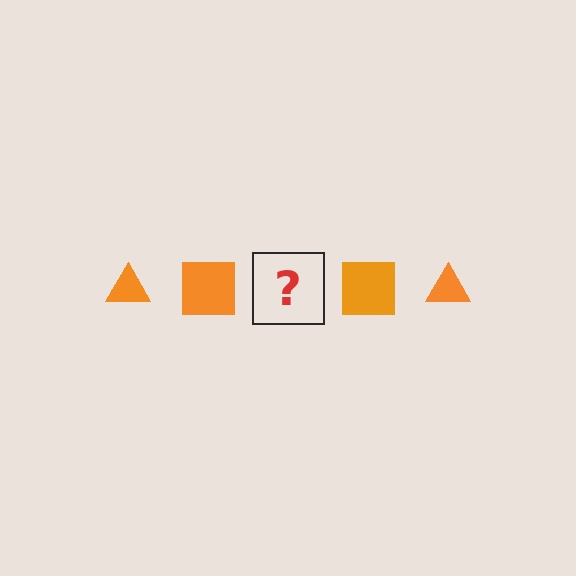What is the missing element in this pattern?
The missing element is an orange triangle.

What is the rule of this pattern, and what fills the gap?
The rule is that the pattern cycles through triangle, square shapes in orange. The gap should be filled with an orange triangle.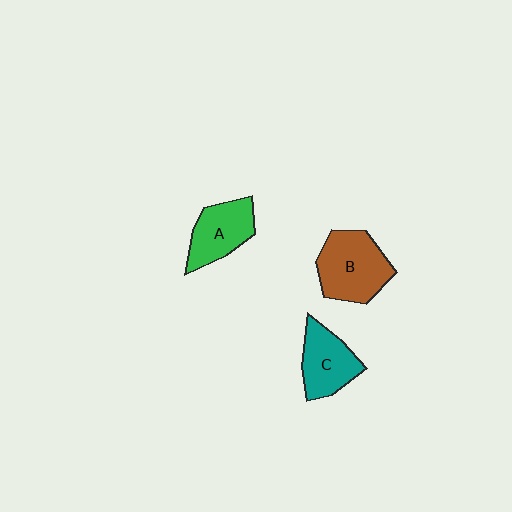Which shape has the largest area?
Shape B (brown).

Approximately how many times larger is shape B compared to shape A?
Approximately 1.3 times.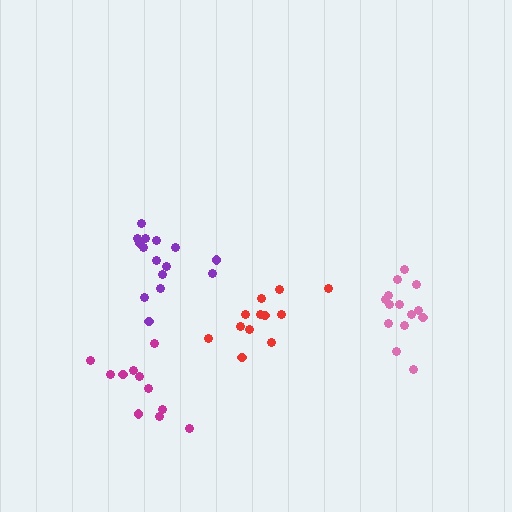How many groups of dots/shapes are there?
There are 4 groups.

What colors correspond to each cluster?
The clusters are colored: purple, magenta, pink, red.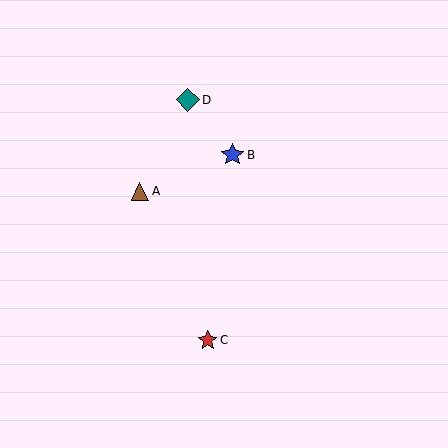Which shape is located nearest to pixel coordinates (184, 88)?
The teal diamond (labeled D) at (188, 100) is nearest to that location.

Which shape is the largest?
The teal diamond (labeled D) is the largest.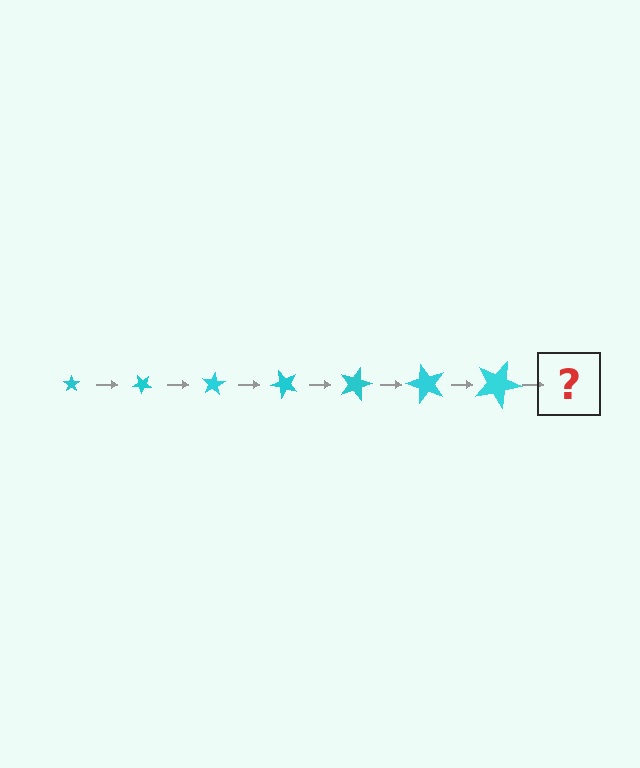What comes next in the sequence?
The next element should be a star, larger than the previous one and rotated 280 degrees from the start.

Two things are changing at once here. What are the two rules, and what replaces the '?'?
The two rules are that the star grows larger each step and it rotates 40 degrees each step. The '?' should be a star, larger than the previous one and rotated 280 degrees from the start.